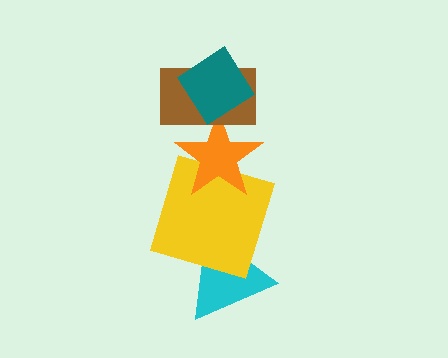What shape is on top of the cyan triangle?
The yellow square is on top of the cyan triangle.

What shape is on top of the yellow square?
The orange star is on top of the yellow square.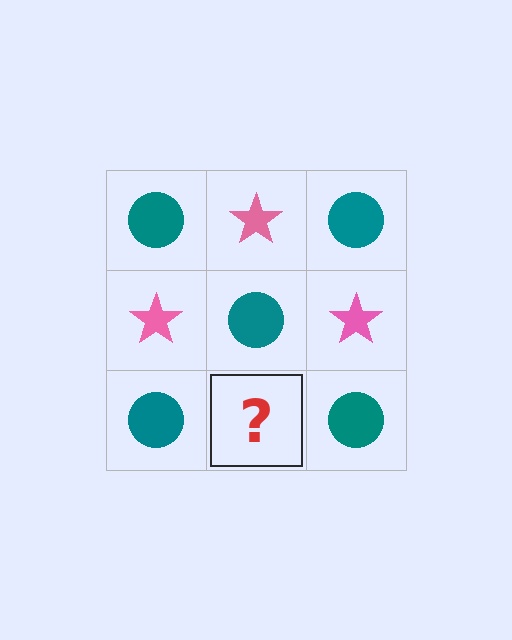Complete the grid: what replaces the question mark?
The question mark should be replaced with a pink star.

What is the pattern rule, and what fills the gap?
The rule is that it alternates teal circle and pink star in a checkerboard pattern. The gap should be filled with a pink star.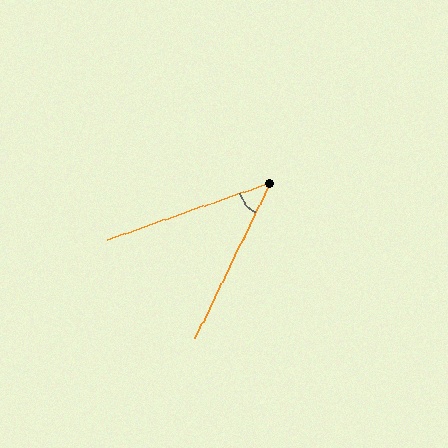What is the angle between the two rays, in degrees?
Approximately 45 degrees.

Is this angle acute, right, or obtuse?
It is acute.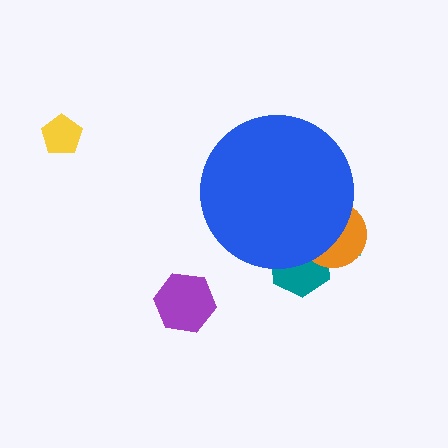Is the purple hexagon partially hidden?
No, the purple hexagon is fully visible.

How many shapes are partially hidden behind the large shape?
3 shapes are partially hidden.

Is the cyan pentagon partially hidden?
Yes, the cyan pentagon is partially hidden behind the blue circle.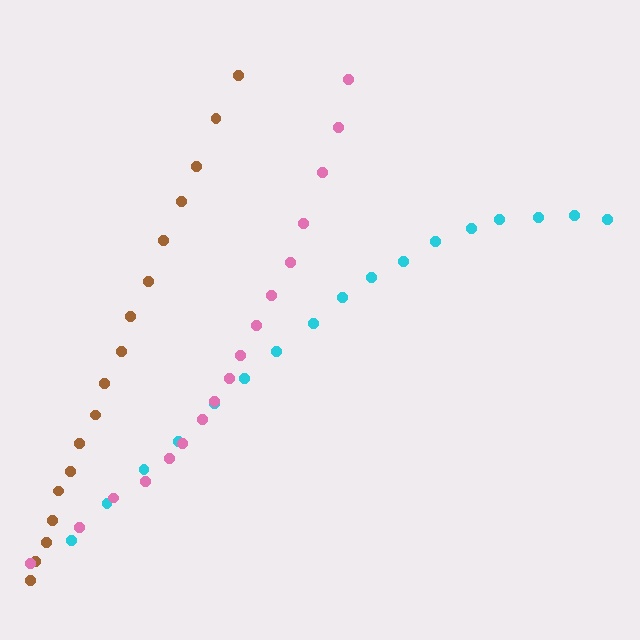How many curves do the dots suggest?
There are 3 distinct paths.